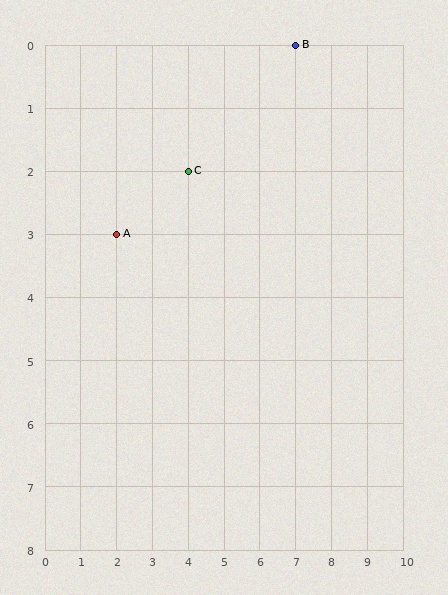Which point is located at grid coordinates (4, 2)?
Point C is at (4, 2).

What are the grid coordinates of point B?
Point B is at grid coordinates (7, 0).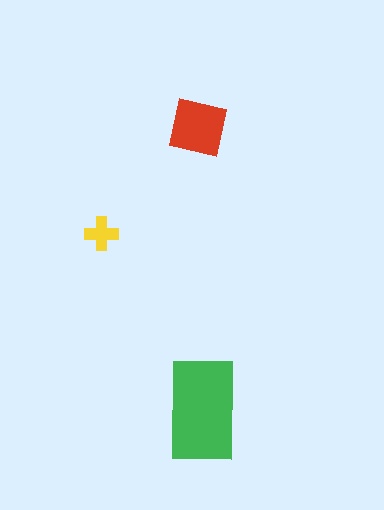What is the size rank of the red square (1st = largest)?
2nd.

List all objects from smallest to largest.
The yellow cross, the red square, the green rectangle.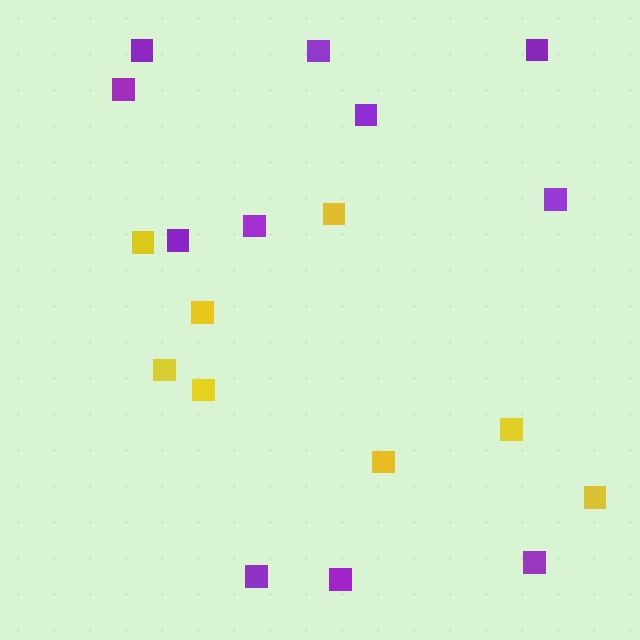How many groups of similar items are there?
There are 2 groups: one group of yellow squares (8) and one group of purple squares (11).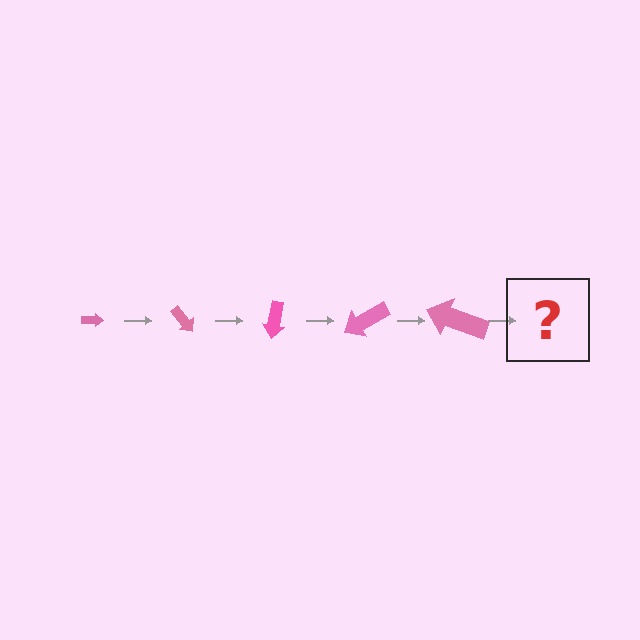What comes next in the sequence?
The next element should be an arrow, larger than the previous one and rotated 250 degrees from the start.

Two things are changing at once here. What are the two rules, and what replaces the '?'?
The two rules are that the arrow grows larger each step and it rotates 50 degrees each step. The '?' should be an arrow, larger than the previous one and rotated 250 degrees from the start.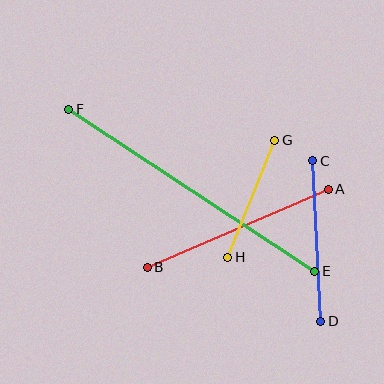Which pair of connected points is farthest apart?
Points E and F are farthest apart.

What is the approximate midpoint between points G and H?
The midpoint is at approximately (251, 199) pixels.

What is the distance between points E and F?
The distance is approximately 294 pixels.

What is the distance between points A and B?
The distance is approximately 197 pixels.